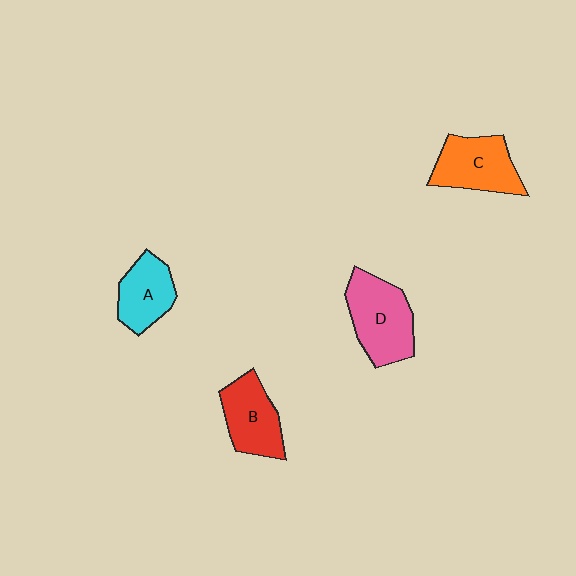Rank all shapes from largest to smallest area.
From largest to smallest: D (pink), C (orange), B (red), A (cyan).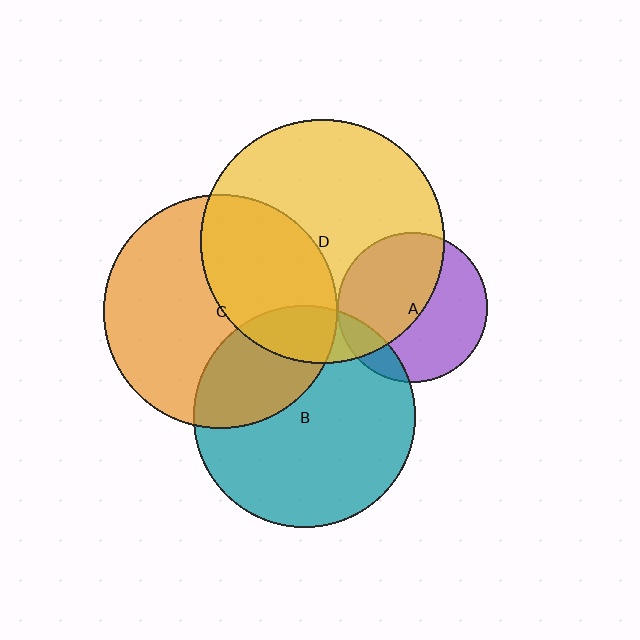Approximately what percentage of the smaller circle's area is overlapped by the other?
Approximately 40%.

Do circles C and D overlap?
Yes.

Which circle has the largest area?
Circle D (yellow).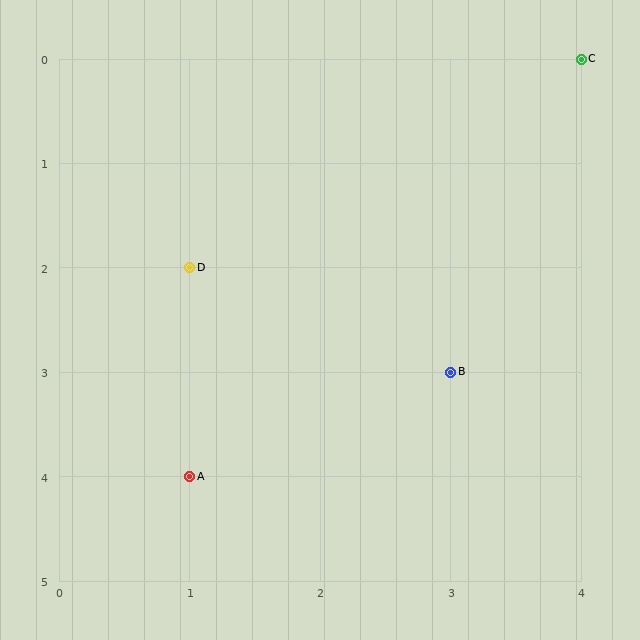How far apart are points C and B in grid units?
Points C and B are 1 column and 3 rows apart (about 3.2 grid units diagonally).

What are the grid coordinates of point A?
Point A is at grid coordinates (1, 4).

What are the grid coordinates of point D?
Point D is at grid coordinates (1, 2).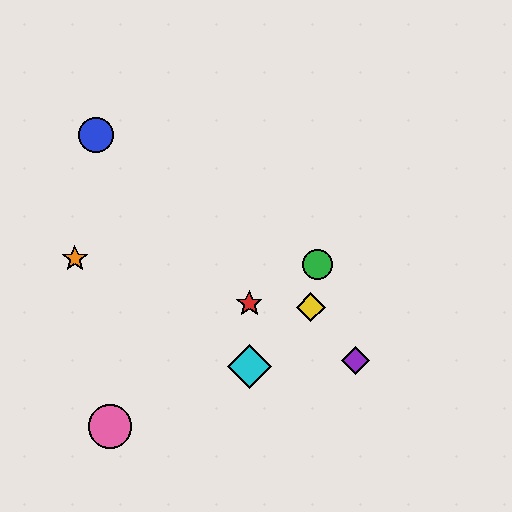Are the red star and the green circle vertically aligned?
No, the red star is at x≈249 and the green circle is at x≈318.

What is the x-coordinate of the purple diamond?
The purple diamond is at x≈355.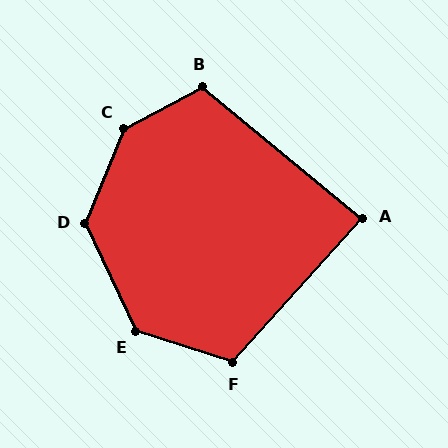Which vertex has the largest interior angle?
C, at approximately 140 degrees.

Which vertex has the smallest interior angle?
A, at approximately 87 degrees.